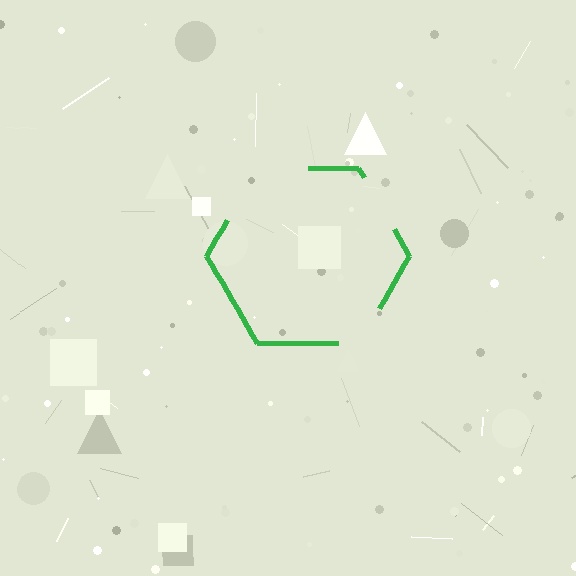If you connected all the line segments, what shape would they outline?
They would outline a hexagon.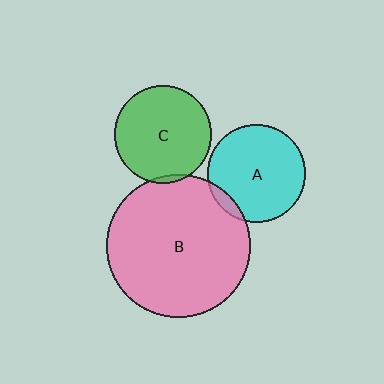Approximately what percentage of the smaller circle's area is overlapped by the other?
Approximately 5%.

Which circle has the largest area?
Circle B (pink).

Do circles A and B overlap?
Yes.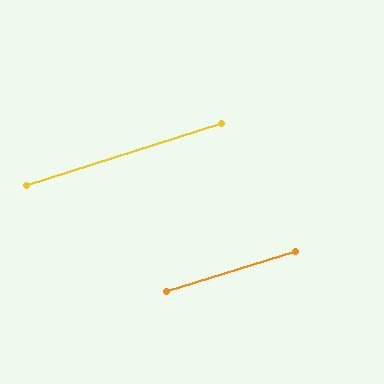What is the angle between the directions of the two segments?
Approximately 0 degrees.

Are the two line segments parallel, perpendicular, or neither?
Parallel — their directions differ by only 0.2°.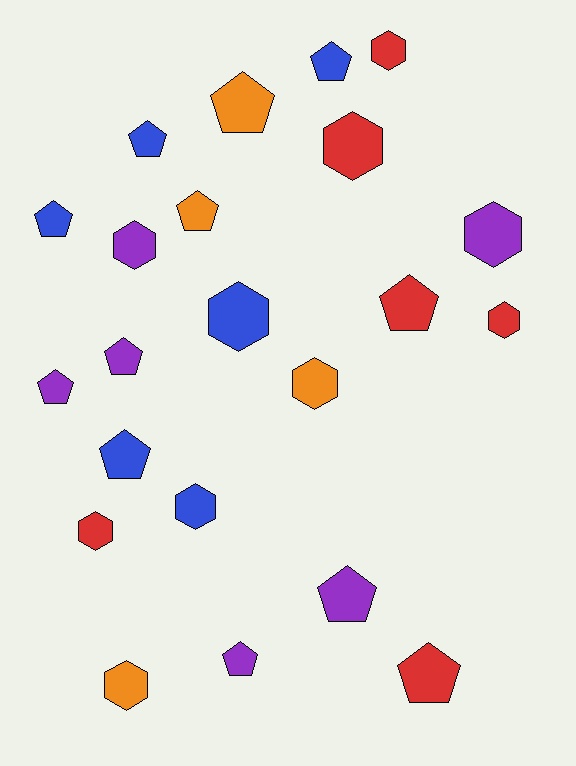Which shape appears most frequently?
Pentagon, with 12 objects.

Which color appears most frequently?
Red, with 6 objects.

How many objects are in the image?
There are 22 objects.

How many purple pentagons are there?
There are 4 purple pentagons.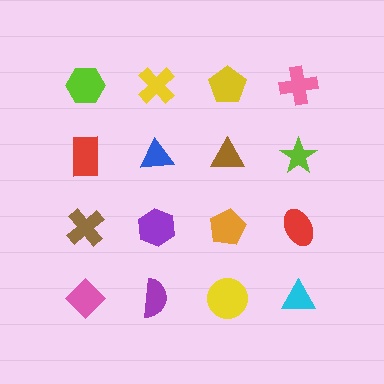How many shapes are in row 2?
4 shapes.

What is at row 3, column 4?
A red ellipse.